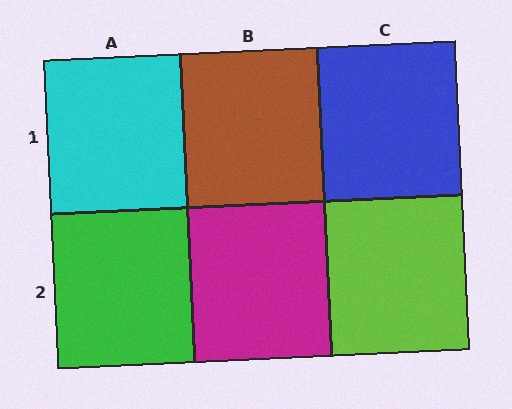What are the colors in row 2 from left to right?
Green, magenta, lime.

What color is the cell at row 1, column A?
Cyan.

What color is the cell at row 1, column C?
Blue.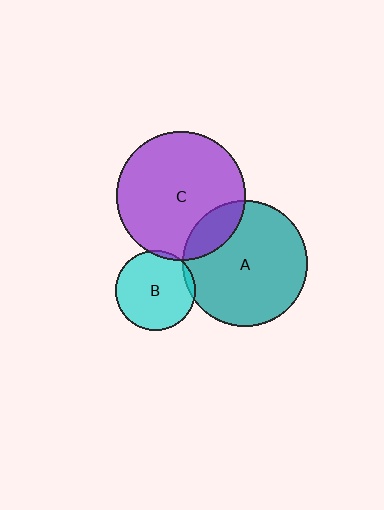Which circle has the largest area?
Circle C (purple).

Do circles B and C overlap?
Yes.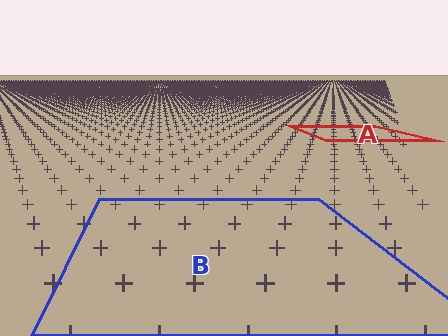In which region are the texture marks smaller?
The texture marks are smaller in region A, because it is farther away.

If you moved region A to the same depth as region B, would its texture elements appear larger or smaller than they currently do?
They would appear larger. At a closer depth, the same texture elements are projected at a bigger on-screen size.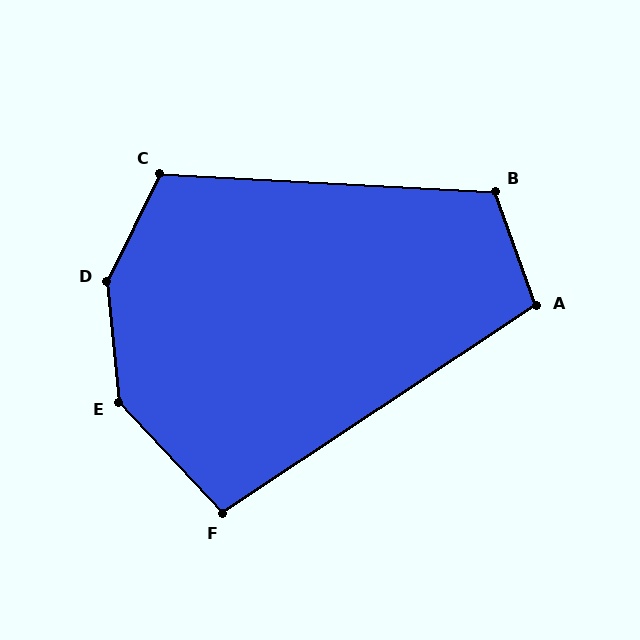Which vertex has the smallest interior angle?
F, at approximately 99 degrees.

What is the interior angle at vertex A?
Approximately 104 degrees (obtuse).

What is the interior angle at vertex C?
Approximately 113 degrees (obtuse).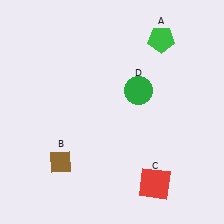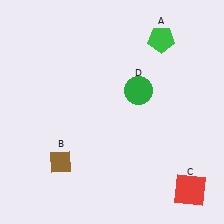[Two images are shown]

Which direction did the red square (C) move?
The red square (C) moved right.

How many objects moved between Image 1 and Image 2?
1 object moved between the two images.